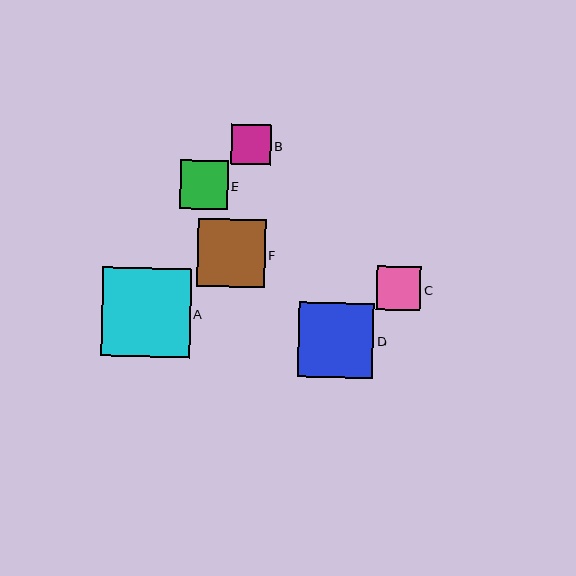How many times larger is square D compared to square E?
Square D is approximately 1.6 times the size of square E.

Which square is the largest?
Square A is the largest with a size of approximately 89 pixels.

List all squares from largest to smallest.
From largest to smallest: A, D, F, E, C, B.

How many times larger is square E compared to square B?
Square E is approximately 1.2 times the size of square B.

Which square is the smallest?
Square B is the smallest with a size of approximately 40 pixels.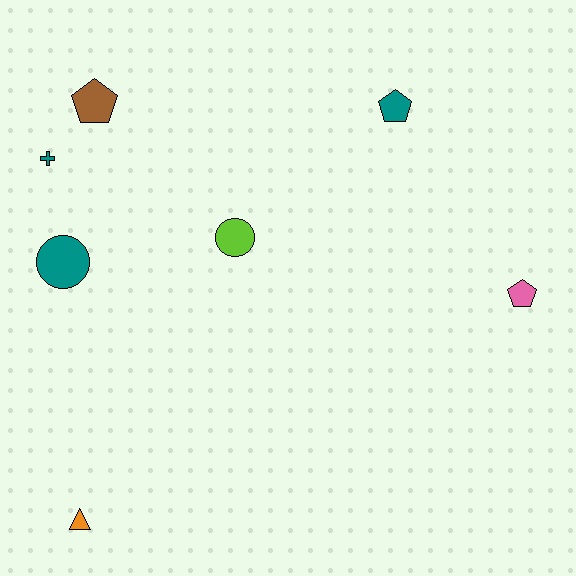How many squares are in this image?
There are no squares.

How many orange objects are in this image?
There is 1 orange object.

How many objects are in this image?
There are 7 objects.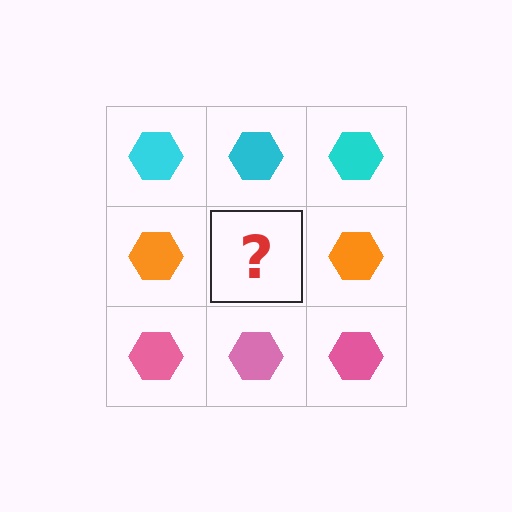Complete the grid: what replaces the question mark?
The question mark should be replaced with an orange hexagon.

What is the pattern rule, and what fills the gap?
The rule is that each row has a consistent color. The gap should be filled with an orange hexagon.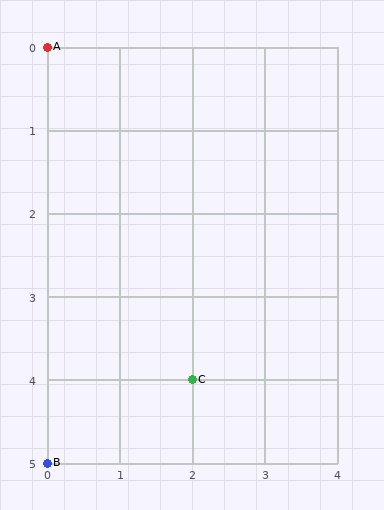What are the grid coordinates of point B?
Point B is at grid coordinates (0, 5).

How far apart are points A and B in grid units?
Points A and B are 5 rows apart.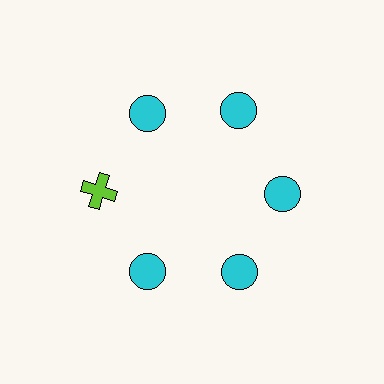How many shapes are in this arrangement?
There are 6 shapes arranged in a ring pattern.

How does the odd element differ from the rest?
It differs in both color (lime instead of cyan) and shape (cross instead of circle).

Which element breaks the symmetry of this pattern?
The lime cross at roughly the 9 o'clock position breaks the symmetry. All other shapes are cyan circles.